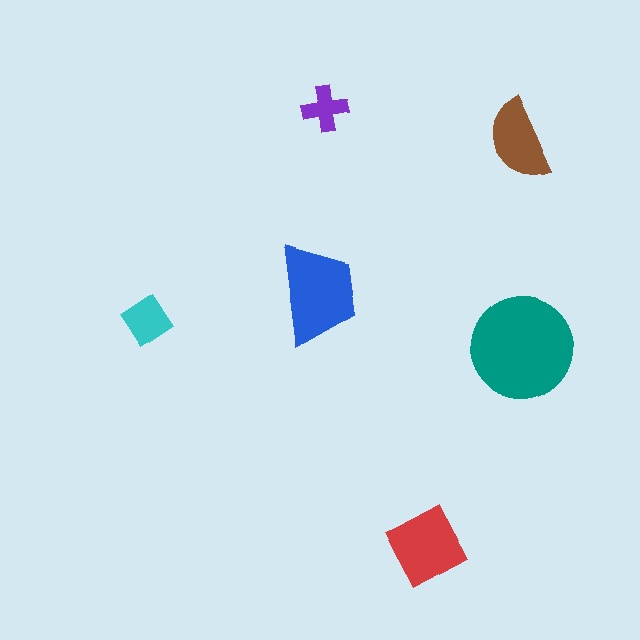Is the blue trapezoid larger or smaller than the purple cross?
Larger.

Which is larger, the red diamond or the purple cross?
The red diamond.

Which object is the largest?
The teal circle.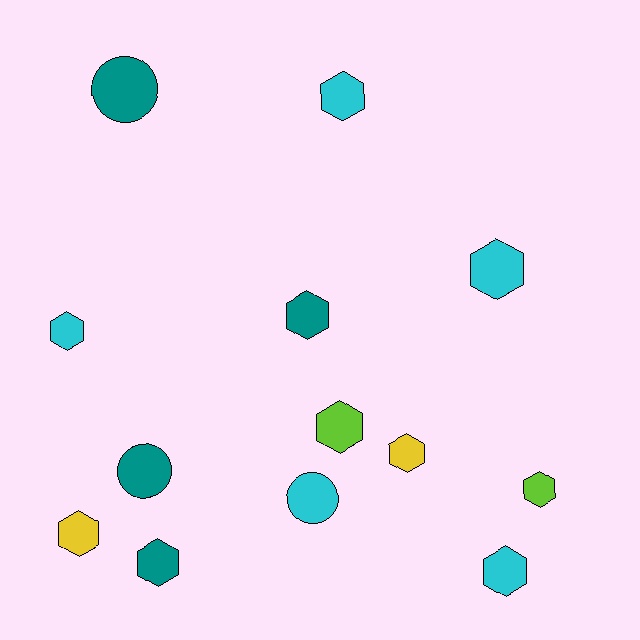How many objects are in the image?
There are 13 objects.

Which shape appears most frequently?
Hexagon, with 10 objects.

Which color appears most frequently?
Cyan, with 5 objects.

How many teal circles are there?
There are 2 teal circles.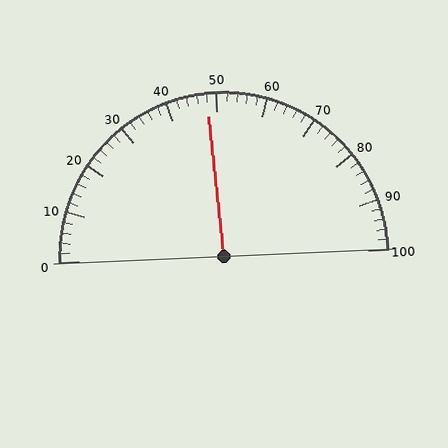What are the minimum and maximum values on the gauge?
The gauge ranges from 0 to 100.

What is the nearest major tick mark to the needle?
The nearest major tick mark is 50.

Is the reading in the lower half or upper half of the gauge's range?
The reading is in the lower half of the range (0 to 100).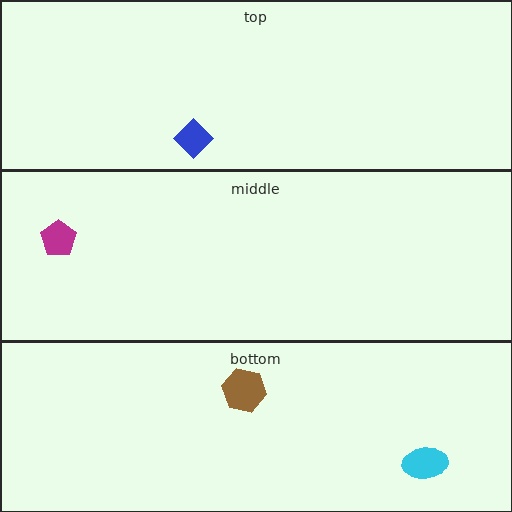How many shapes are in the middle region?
1.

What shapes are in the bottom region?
The cyan ellipse, the brown hexagon.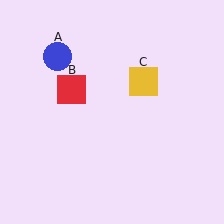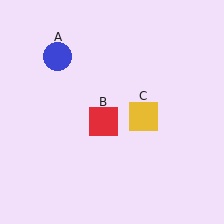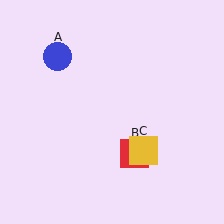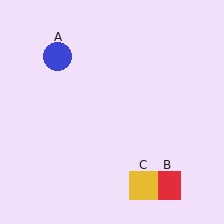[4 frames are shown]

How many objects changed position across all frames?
2 objects changed position: red square (object B), yellow square (object C).